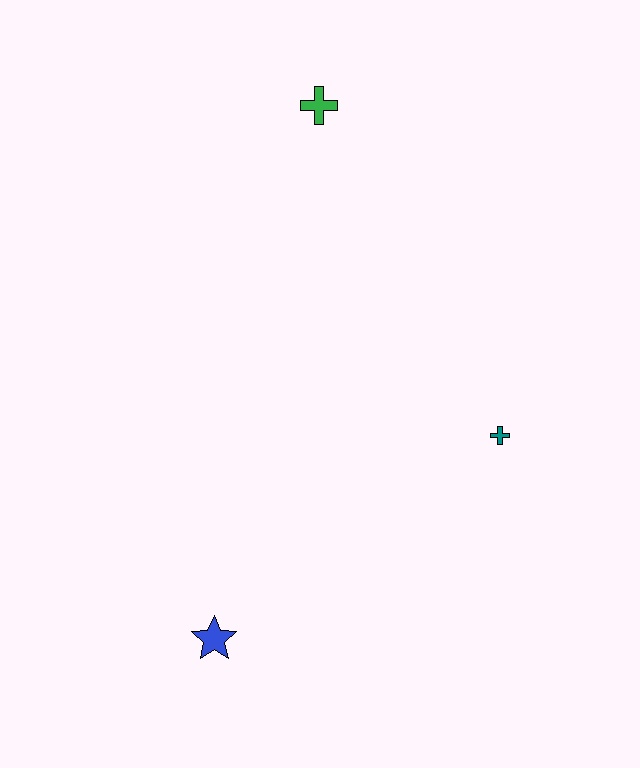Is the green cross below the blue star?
No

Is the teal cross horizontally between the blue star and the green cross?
No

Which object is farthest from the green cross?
The blue star is farthest from the green cross.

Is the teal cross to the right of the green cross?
Yes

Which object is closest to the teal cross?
The blue star is closest to the teal cross.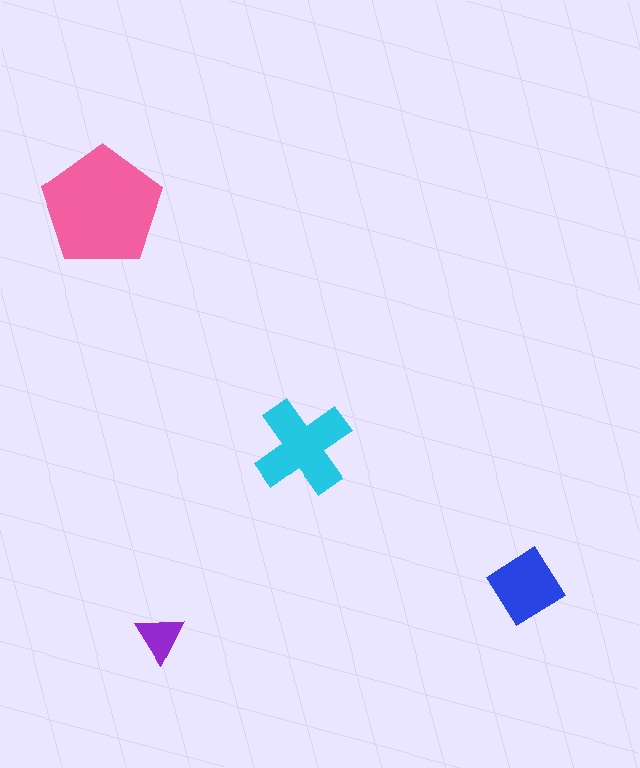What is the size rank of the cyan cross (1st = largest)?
2nd.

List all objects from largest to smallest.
The pink pentagon, the cyan cross, the blue diamond, the purple triangle.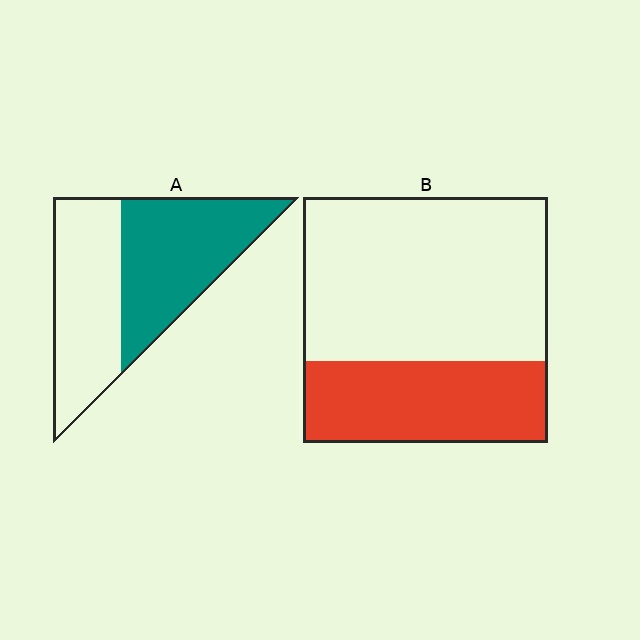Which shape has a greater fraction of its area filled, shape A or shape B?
Shape A.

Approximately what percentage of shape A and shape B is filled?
A is approximately 50% and B is approximately 35%.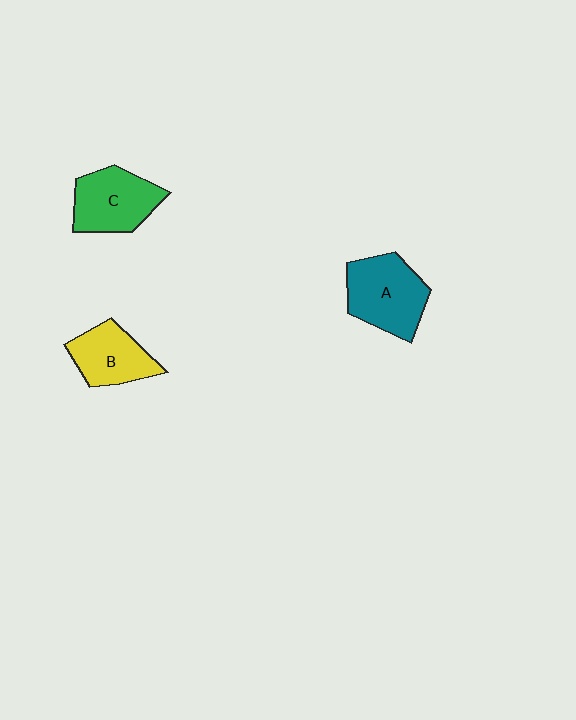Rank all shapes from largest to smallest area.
From largest to smallest: A (teal), C (green), B (yellow).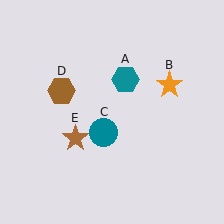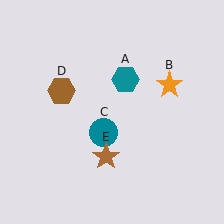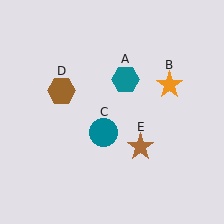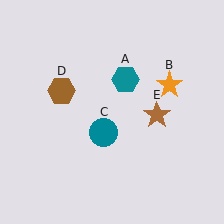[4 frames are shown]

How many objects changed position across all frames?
1 object changed position: brown star (object E).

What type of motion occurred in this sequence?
The brown star (object E) rotated counterclockwise around the center of the scene.